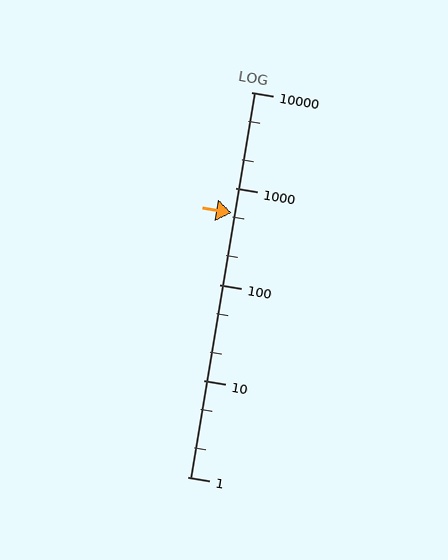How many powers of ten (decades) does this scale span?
The scale spans 4 decades, from 1 to 10000.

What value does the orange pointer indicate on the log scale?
The pointer indicates approximately 550.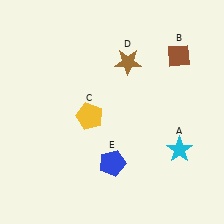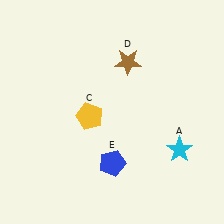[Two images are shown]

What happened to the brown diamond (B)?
The brown diamond (B) was removed in Image 2. It was in the top-right area of Image 1.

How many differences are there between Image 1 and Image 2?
There is 1 difference between the two images.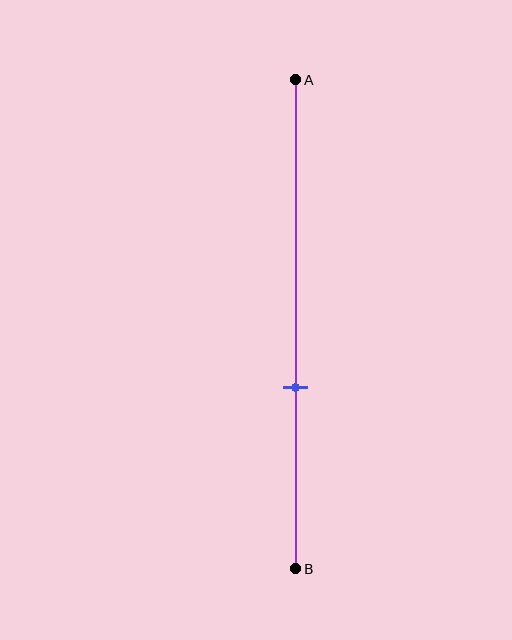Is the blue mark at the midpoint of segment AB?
No, the mark is at about 65% from A, not at the 50% midpoint.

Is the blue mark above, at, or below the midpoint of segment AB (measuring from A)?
The blue mark is below the midpoint of segment AB.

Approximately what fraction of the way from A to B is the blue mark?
The blue mark is approximately 65% of the way from A to B.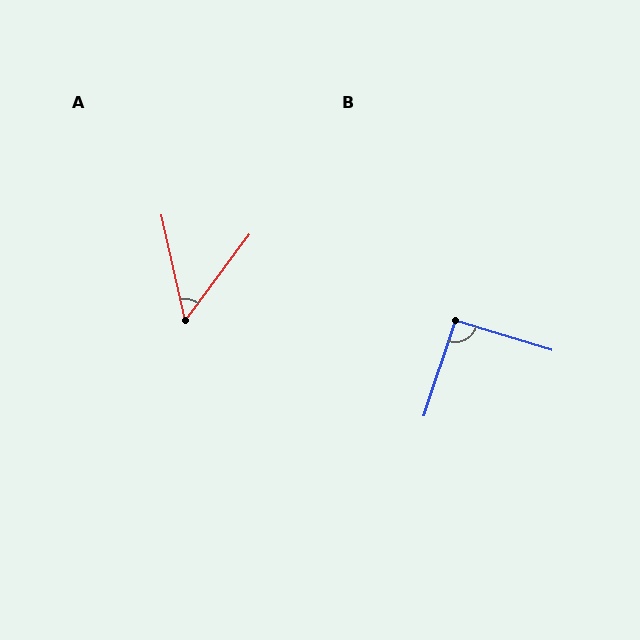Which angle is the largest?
B, at approximately 92 degrees.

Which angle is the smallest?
A, at approximately 50 degrees.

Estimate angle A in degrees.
Approximately 50 degrees.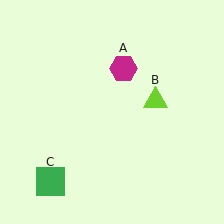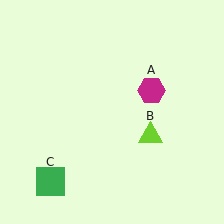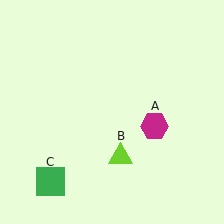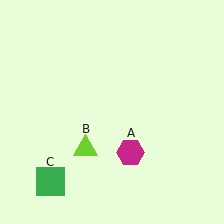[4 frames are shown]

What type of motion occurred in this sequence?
The magenta hexagon (object A), lime triangle (object B) rotated clockwise around the center of the scene.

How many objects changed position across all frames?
2 objects changed position: magenta hexagon (object A), lime triangle (object B).